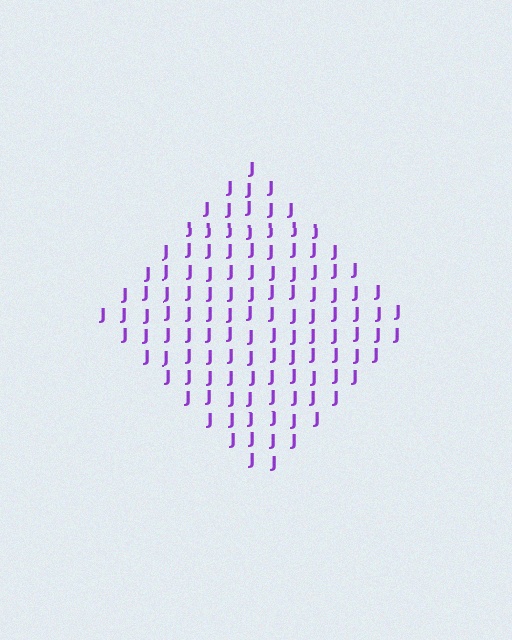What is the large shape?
The large shape is a diamond.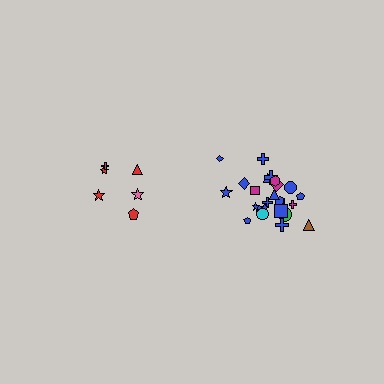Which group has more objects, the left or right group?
The right group.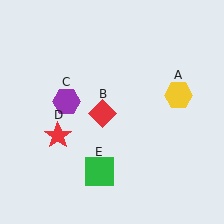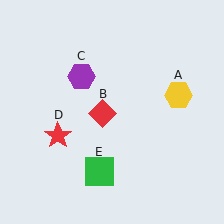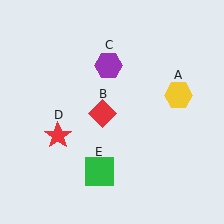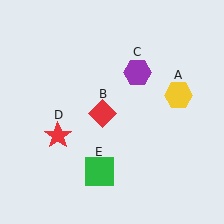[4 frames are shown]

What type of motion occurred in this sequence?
The purple hexagon (object C) rotated clockwise around the center of the scene.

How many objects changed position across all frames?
1 object changed position: purple hexagon (object C).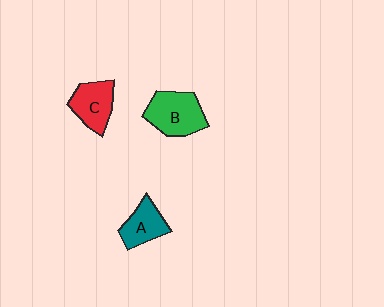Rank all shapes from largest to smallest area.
From largest to smallest: B (green), C (red), A (teal).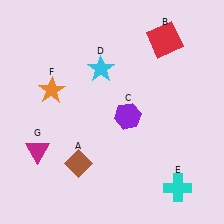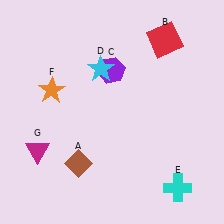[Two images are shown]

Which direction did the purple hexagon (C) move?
The purple hexagon (C) moved up.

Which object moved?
The purple hexagon (C) moved up.